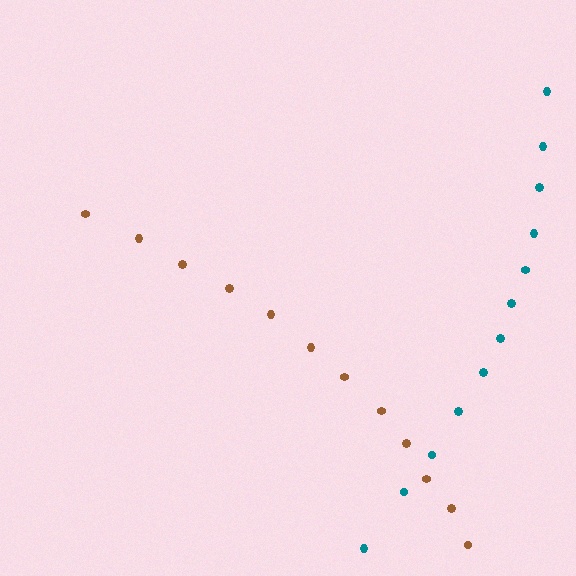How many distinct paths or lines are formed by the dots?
There are 2 distinct paths.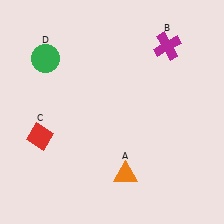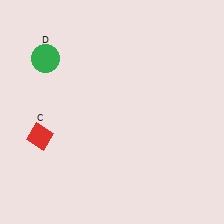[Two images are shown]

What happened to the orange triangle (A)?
The orange triangle (A) was removed in Image 2. It was in the bottom-right area of Image 1.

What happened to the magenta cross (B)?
The magenta cross (B) was removed in Image 2. It was in the top-right area of Image 1.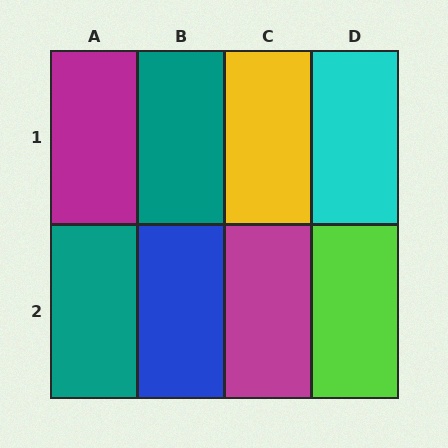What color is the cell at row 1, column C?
Yellow.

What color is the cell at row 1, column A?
Magenta.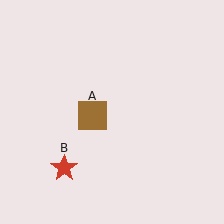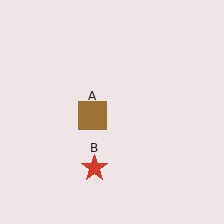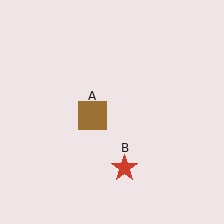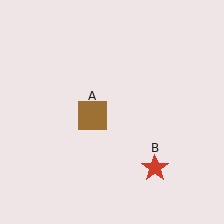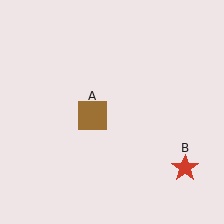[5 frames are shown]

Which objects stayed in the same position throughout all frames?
Brown square (object A) remained stationary.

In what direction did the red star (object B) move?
The red star (object B) moved right.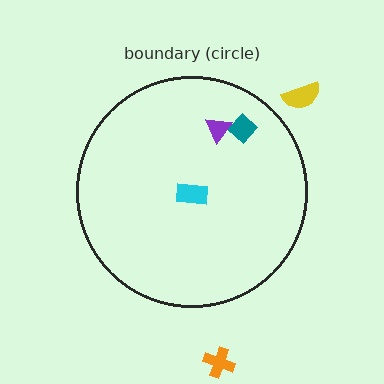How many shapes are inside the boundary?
3 inside, 2 outside.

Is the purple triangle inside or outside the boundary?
Inside.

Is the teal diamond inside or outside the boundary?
Inside.